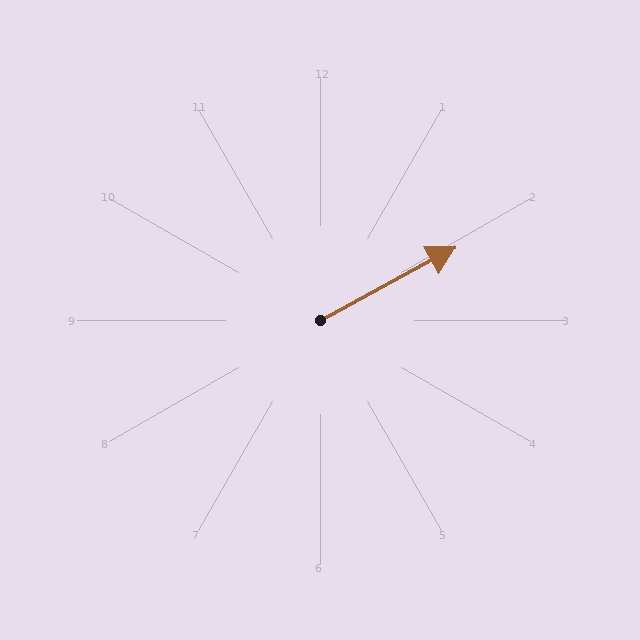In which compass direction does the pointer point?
Northeast.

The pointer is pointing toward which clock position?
Roughly 2 o'clock.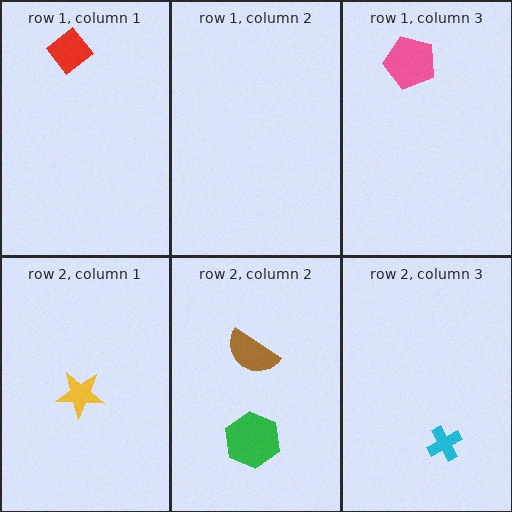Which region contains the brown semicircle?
The row 2, column 2 region.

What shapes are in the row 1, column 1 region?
The red diamond.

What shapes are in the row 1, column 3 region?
The pink pentagon.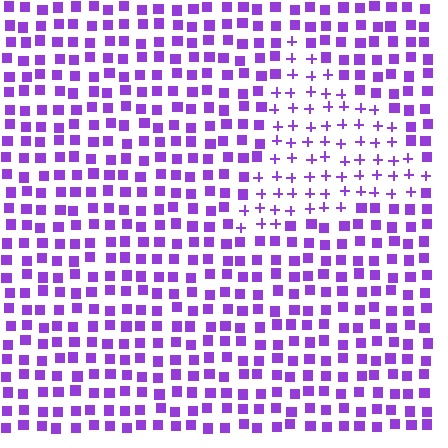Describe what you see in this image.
The image is filled with small purple elements arranged in a uniform grid. A triangle-shaped region contains plus signs, while the surrounding area contains squares. The boundary is defined purely by the change in element shape.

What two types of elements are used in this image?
The image uses plus signs inside the triangle region and squares outside it.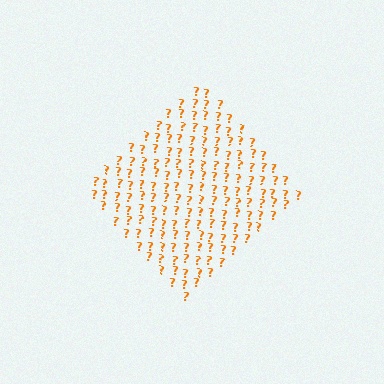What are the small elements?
The small elements are question marks.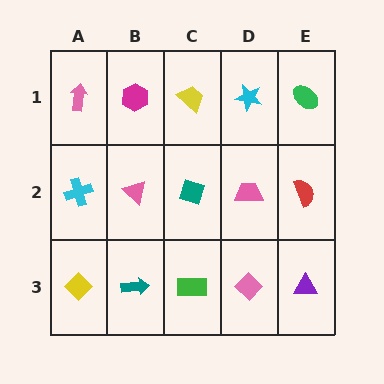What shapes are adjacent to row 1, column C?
A teal diamond (row 2, column C), a magenta hexagon (row 1, column B), a cyan star (row 1, column D).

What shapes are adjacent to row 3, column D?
A pink trapezoid (row 2, column D), a green rectangle (row 3, column C), a purple triangle (row 3, column E).